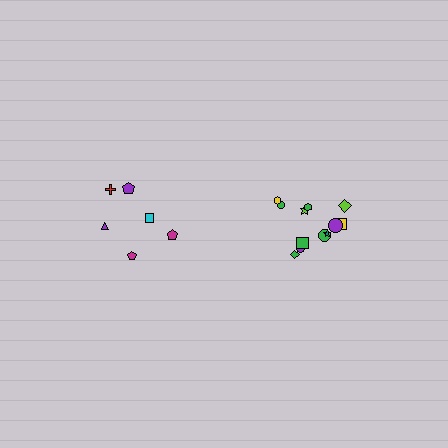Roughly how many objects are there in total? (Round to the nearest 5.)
Roughly 20 objects in total.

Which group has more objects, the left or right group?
The right group.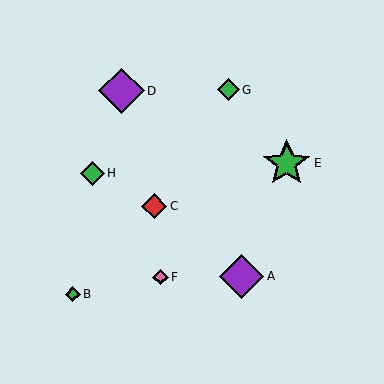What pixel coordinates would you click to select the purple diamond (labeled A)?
Click at (241, 276) to select the purple diamond A.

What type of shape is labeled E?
Shape E is a green star.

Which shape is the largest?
The green star (labeled E) is the largest.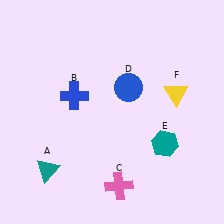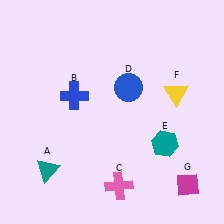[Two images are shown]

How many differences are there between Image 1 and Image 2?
There is 1 difference between the two images.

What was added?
A magenta diamond (G) was added in Image 2.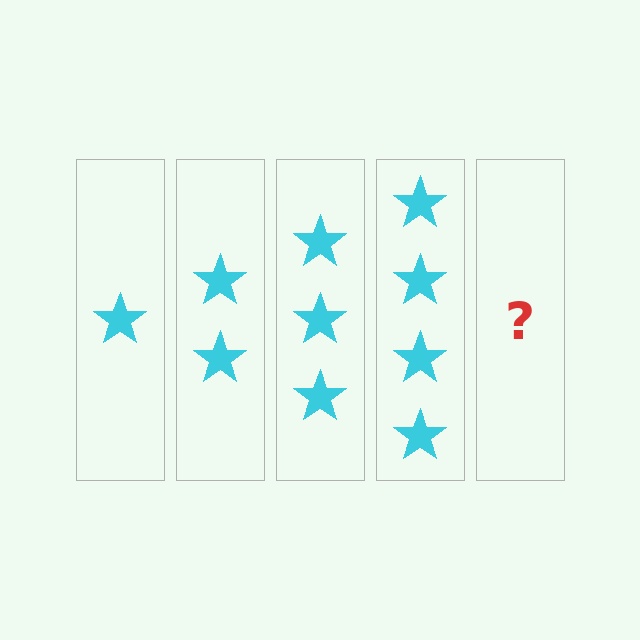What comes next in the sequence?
The next element should be 5 stars.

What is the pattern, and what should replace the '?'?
The pattern is that each step adds one more star. The '?' should be 5 stars.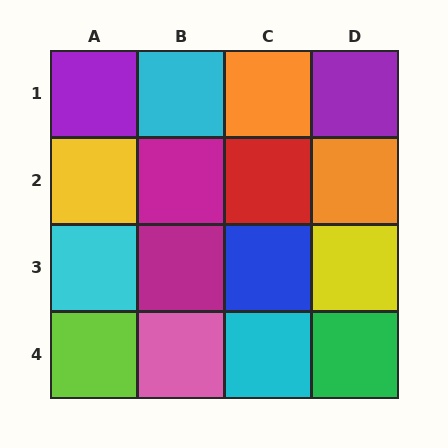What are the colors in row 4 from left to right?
Lime, pink, cyan, green.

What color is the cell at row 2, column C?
Red.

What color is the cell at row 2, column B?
Magenta.